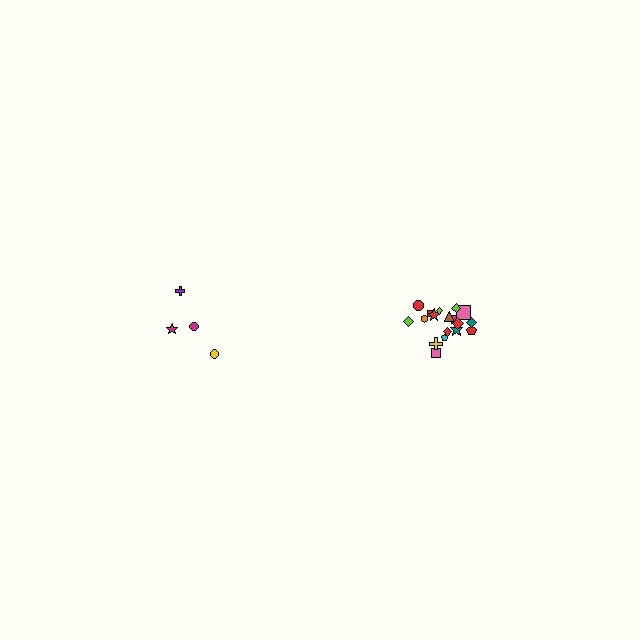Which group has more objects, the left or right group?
The right group.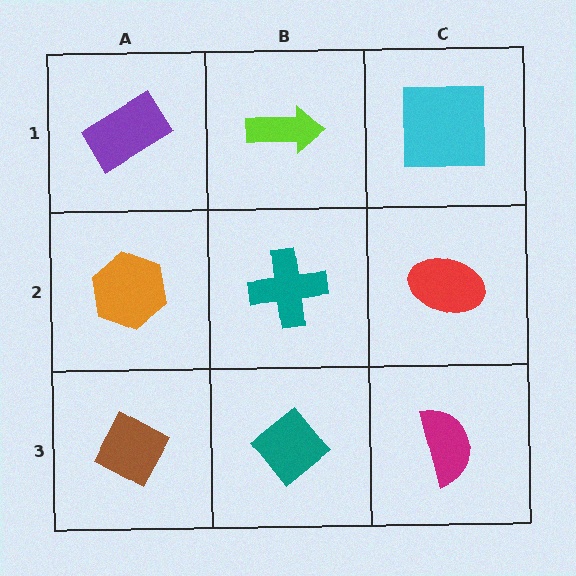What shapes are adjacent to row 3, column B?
A teal cross (row 2, column B), a brown diamond (row 3, column A), a magenta semicircle (row 3, column C).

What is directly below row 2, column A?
A brown diamond.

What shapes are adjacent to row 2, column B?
A lime arrow (row 1, column B), a teal diamond (row 3, column B), an orange hexagon (row 2, column A), a red ellipse (row 2, column C).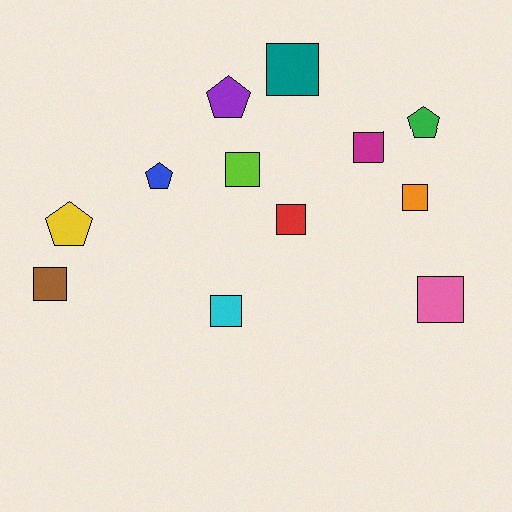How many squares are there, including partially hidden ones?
There are 8 squares.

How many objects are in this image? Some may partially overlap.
There are 12 objects.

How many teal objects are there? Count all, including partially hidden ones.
There is 1 teal object.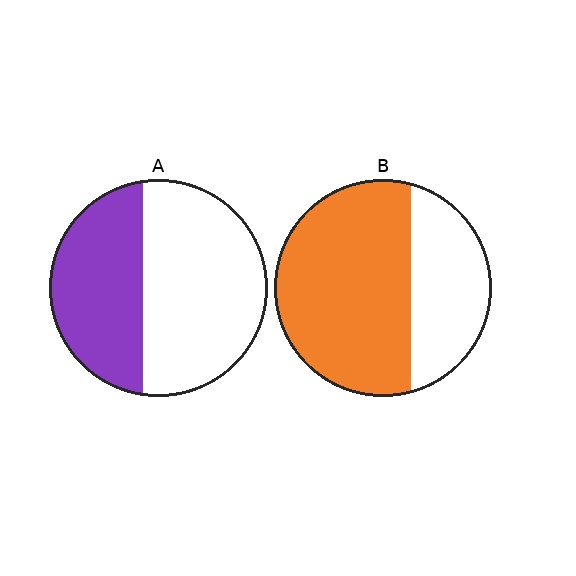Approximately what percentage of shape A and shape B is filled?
A is approximately 40% and B is approximately 65%.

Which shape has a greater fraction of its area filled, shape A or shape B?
Shape B.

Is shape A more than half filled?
No.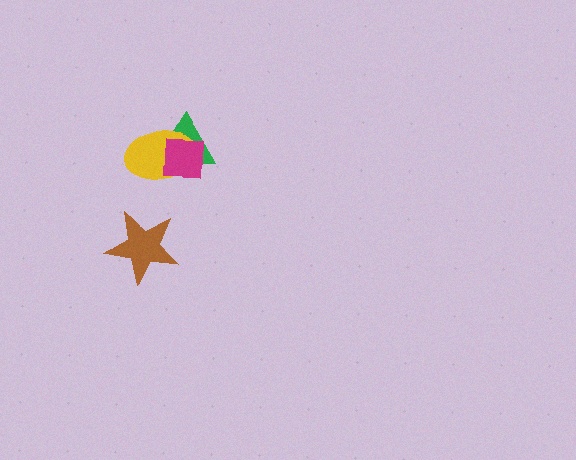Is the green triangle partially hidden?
Yes, it is partially covered by another shape.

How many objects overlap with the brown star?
0 objects overlap with the brown star.